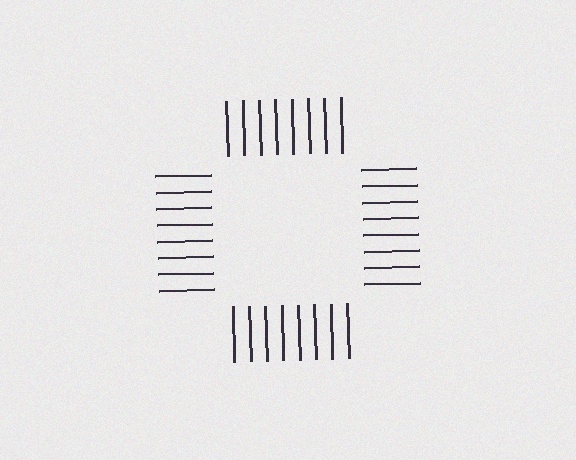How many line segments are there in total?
32 — 8 along each of the 4 edges.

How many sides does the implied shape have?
4 sides — the line-ends trace a square.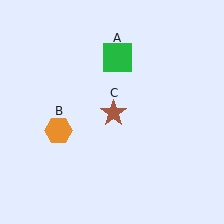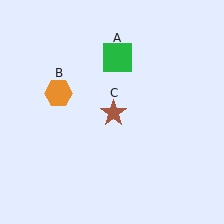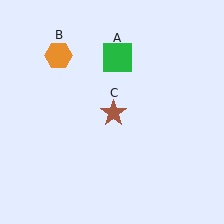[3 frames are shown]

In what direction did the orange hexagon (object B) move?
The orange hexagon (object B) moved up.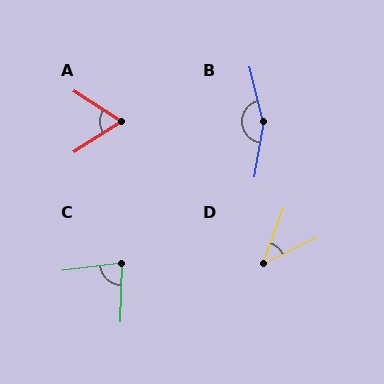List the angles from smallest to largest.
D (44°), A (65°), C (82°), B (157°).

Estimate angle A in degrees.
Approximately 65 degrees.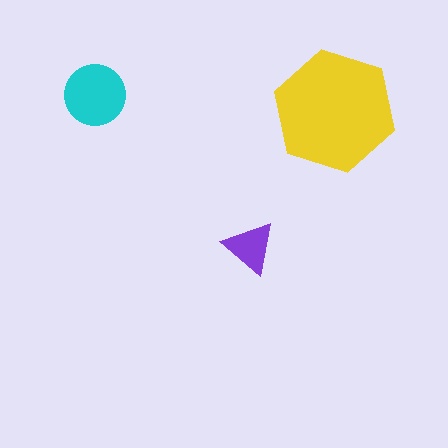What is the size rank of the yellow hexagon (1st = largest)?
1st.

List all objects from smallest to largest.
The purple triangle, the cyan circle, the yellow hexagon.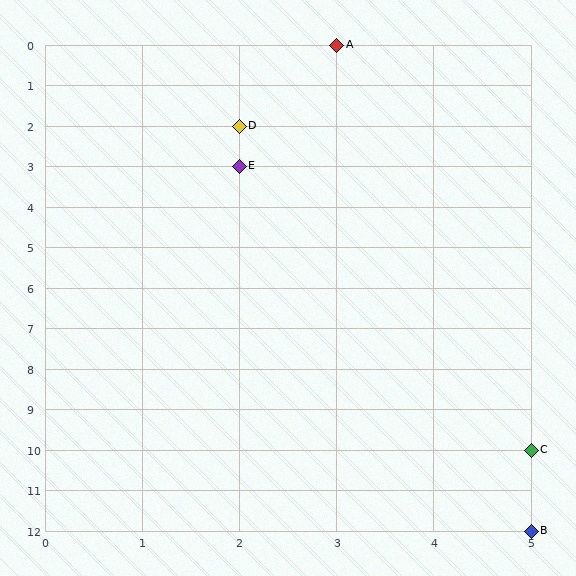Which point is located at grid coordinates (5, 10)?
Point C is at (5, 10).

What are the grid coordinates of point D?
Point D is at grid coordinates (2, 2).